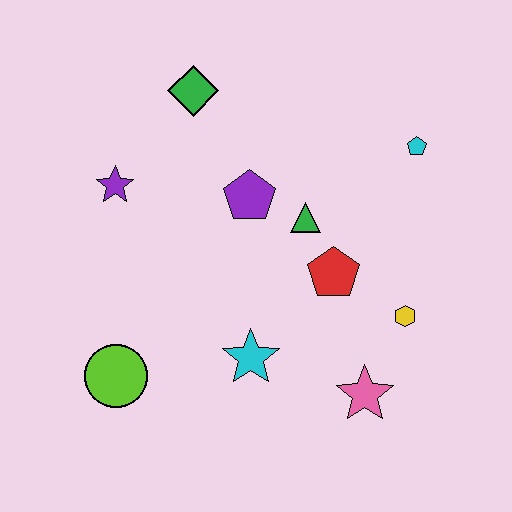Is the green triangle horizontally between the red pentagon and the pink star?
No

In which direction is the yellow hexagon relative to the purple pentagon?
The yellow hexagon is to the right of the purple pentagon.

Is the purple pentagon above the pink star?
Yes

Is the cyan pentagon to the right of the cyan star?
Yes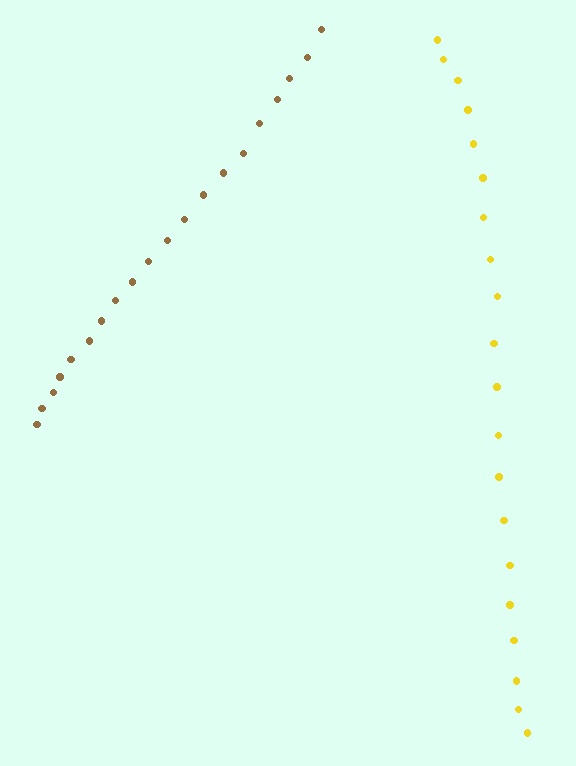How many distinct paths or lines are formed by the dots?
There are 2 distinct paths.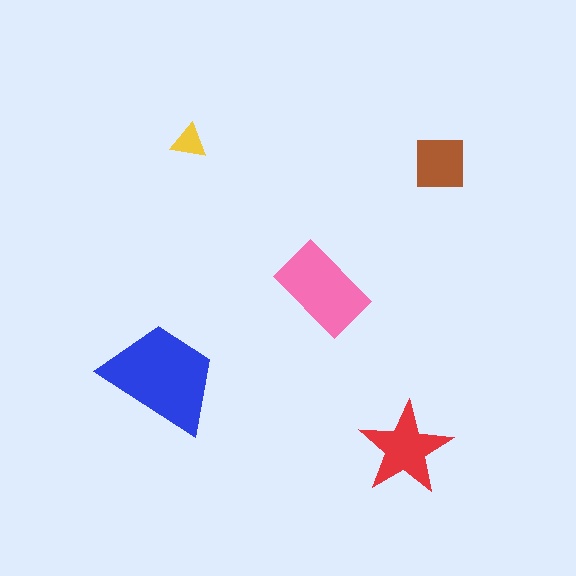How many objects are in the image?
There are 5 objects in the image.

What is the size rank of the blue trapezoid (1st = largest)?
1st.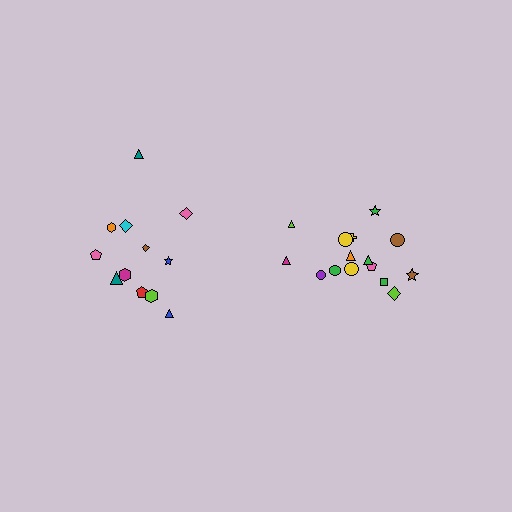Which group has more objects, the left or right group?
The right group.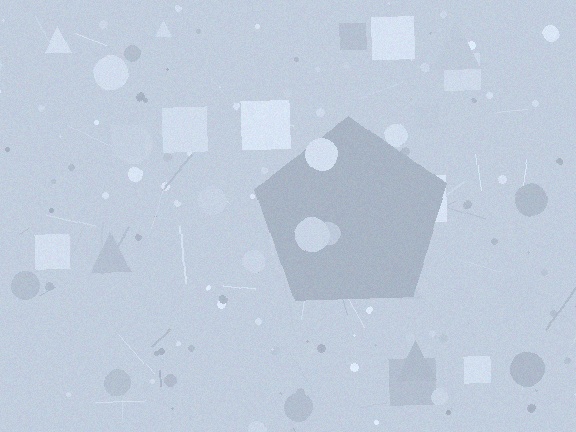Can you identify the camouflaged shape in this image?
The camouflaged shape is a pentagon.